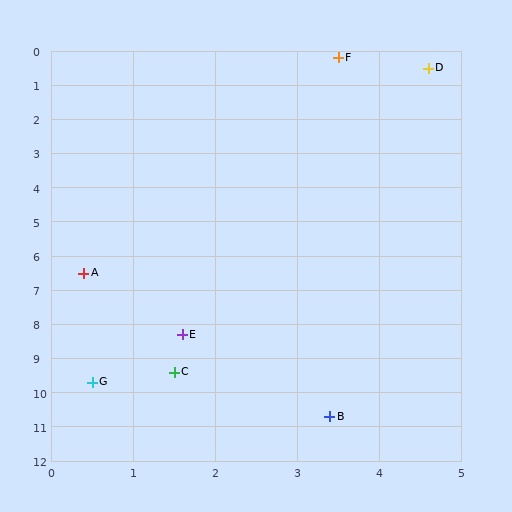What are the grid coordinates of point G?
Point G is at approximately (0.5, 9.7).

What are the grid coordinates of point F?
Point F is at approximately (3.5, 0.2).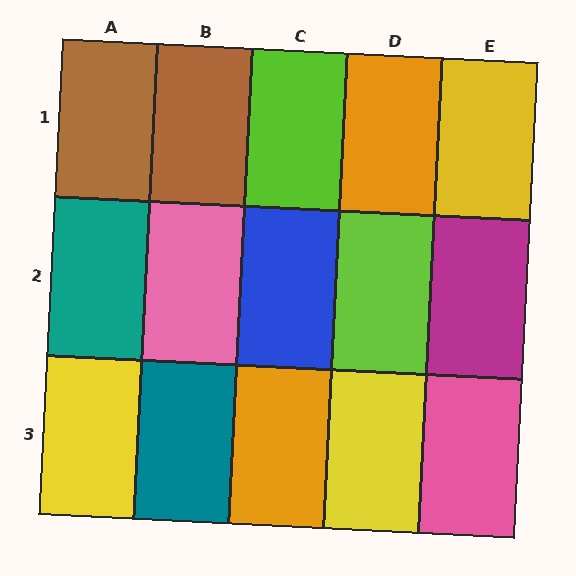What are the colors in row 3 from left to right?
Yellow, teal, orange, yellow, pink.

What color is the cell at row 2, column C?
Blue.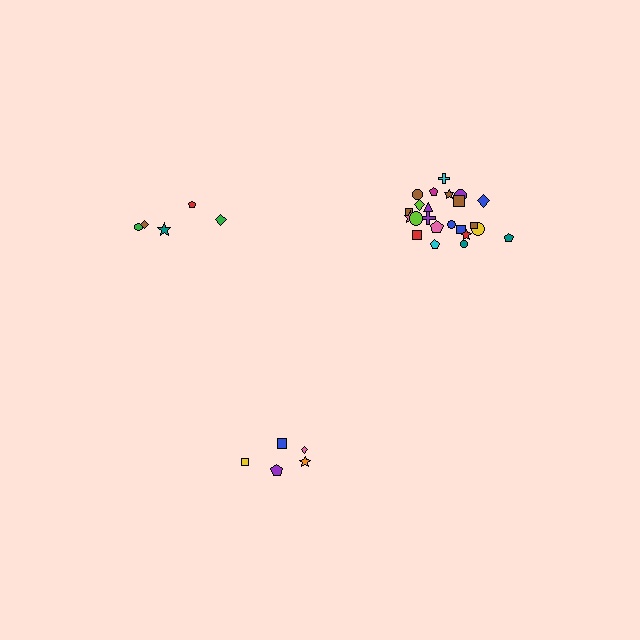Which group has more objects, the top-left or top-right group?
The top-right group.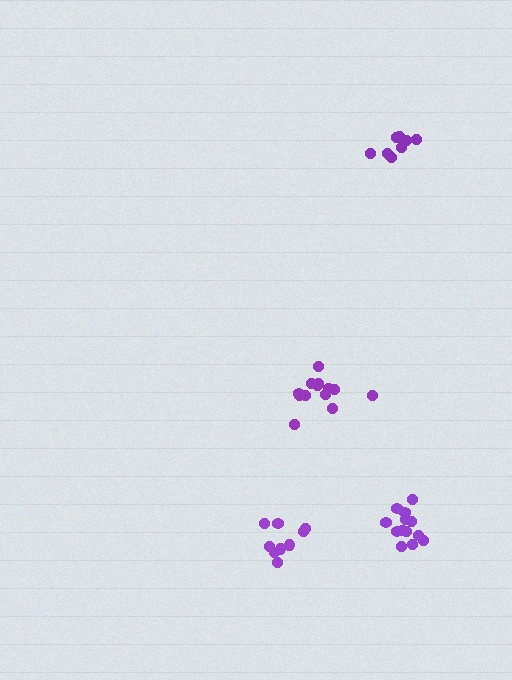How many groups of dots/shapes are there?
There are 4 groups.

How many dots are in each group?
Group 1: 9 dots, Group 2: 13 dots, Group 3: 13 dots, Group 4: 8 dots (43 total).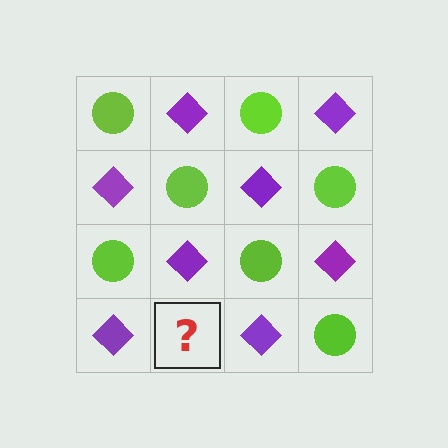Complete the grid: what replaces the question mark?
The question mark should be replaced with a lime circle.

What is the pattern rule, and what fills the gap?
The rule is that it alternates lime circle and purple diamond in a checkerboard pattern. The gap should be filled with a lime circle.